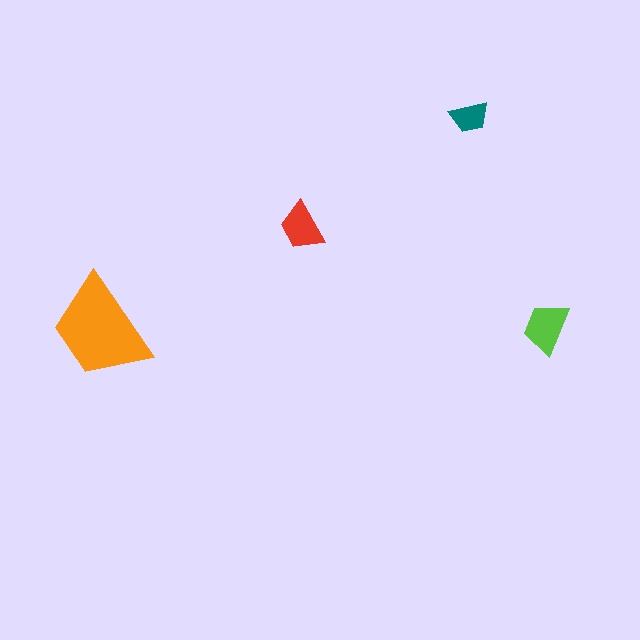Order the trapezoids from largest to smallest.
the orange one, the lime one, the red one, the teal one.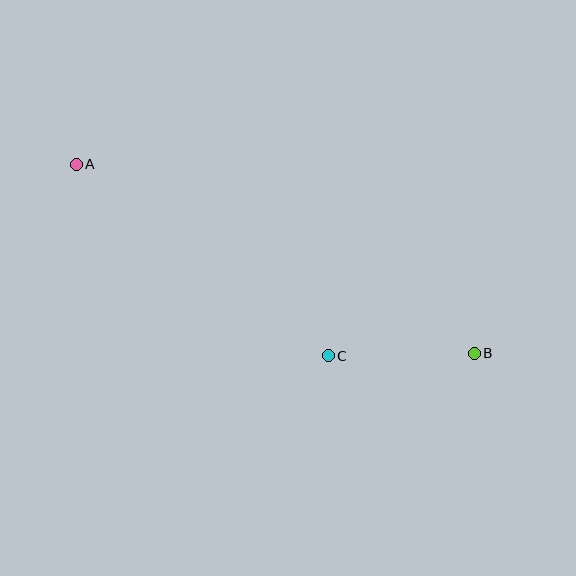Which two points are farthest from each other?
Points A and B are farthest from each other.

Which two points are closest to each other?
Points B and C are closest to each other.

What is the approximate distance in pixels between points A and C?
The distance between A and C is approximately 317 pixels.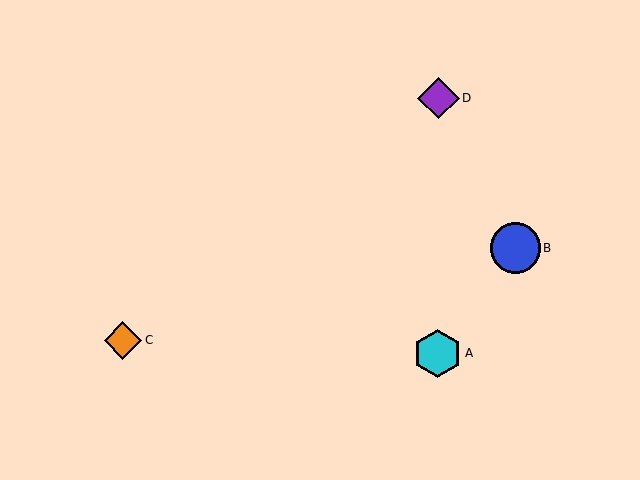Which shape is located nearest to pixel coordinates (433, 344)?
The cyan hexagon (labeled A) at (438, 353) is nearest to that location.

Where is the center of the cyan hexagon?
The center of the cyan hexagon is at (438, 353).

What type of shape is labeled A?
Shape A is a cyan hexagon.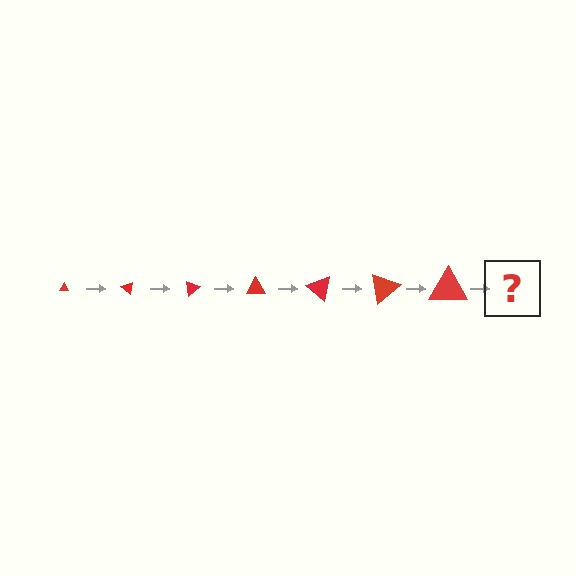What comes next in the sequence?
The next element should be a triangle, larger than the previous one and rotated 280 degrees from the start.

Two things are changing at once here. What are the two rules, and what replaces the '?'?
The two rules are that the triangle grows larger each step and it rotates 40 degrees each step. The '?' should be a triangle, larger than the previous one and rotated 280 degrees from the start.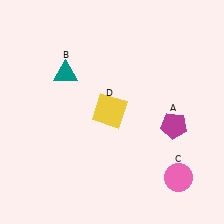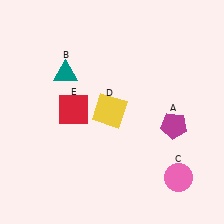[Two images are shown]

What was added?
A red square (E) was added in Image 2.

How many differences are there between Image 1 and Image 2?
There is 1 difference between the two images.